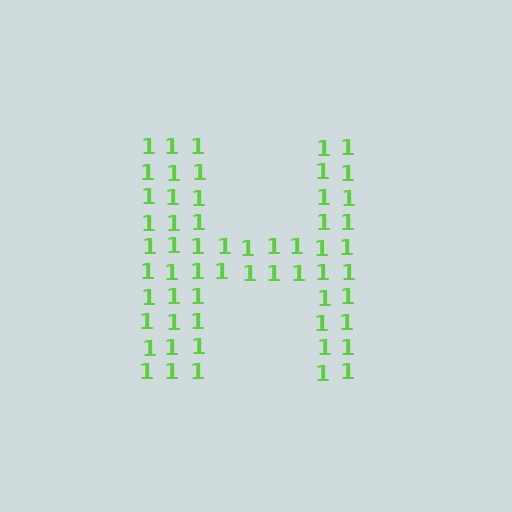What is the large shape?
The large shape is the letter H.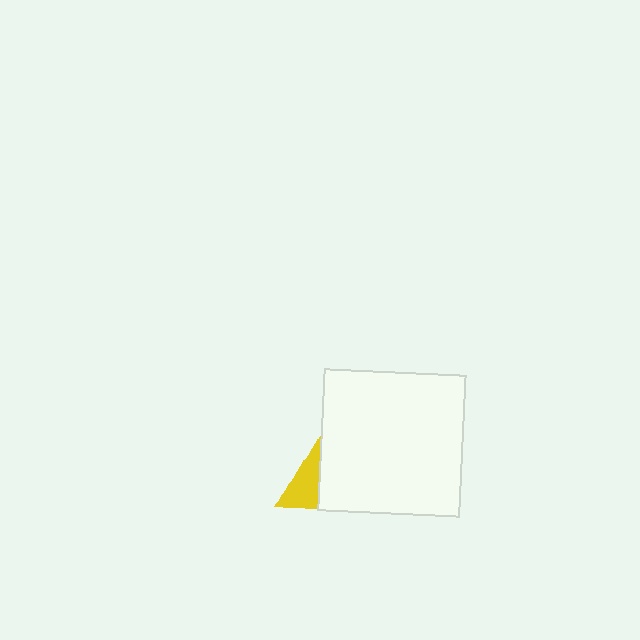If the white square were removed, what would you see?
You would see the complete yellow triangle.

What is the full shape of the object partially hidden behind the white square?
The partially hidden object is a yellow triangle.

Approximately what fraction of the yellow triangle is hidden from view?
Roughly 56% of the yellow triangle is hidden behind the white square.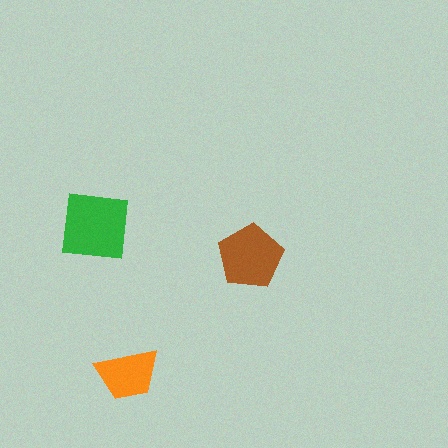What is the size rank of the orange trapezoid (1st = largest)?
3rd.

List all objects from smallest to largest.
The orange trapezoid, the brown pentagon, the green square.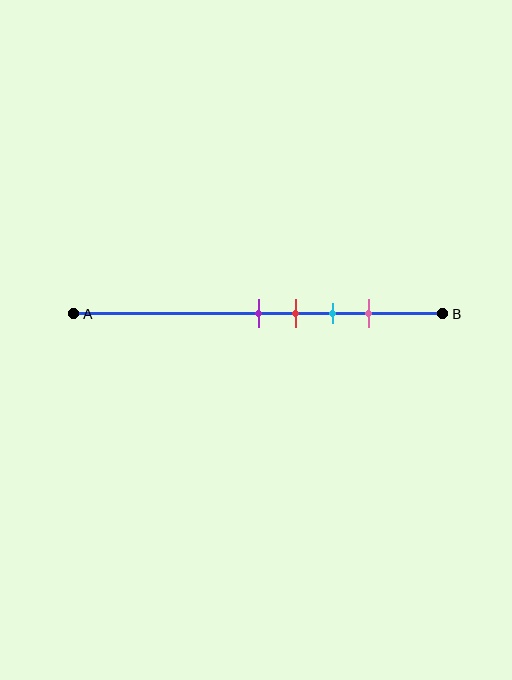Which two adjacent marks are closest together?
The purple and red marks are the closest adjacent pair.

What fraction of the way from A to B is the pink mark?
The pink mark is approximately 80% (0.8) of the way from A to B.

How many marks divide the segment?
There are 4 marks dividing the segment.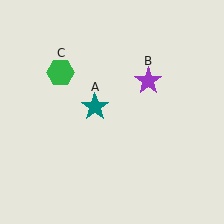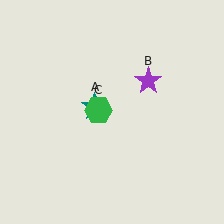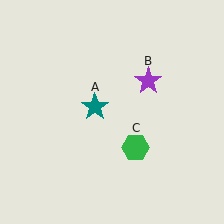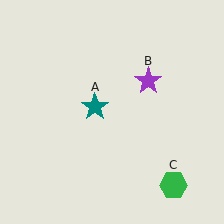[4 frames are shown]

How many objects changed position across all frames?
1 object changed position: green hexagon (object C).